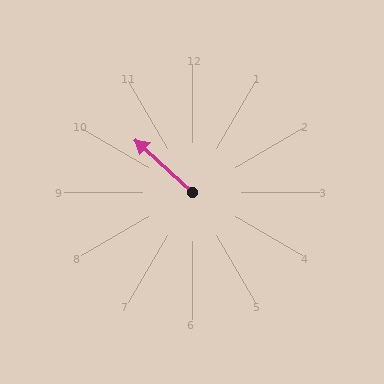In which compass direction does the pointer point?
Northwest.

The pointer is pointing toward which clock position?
Roughly 10 o'clock.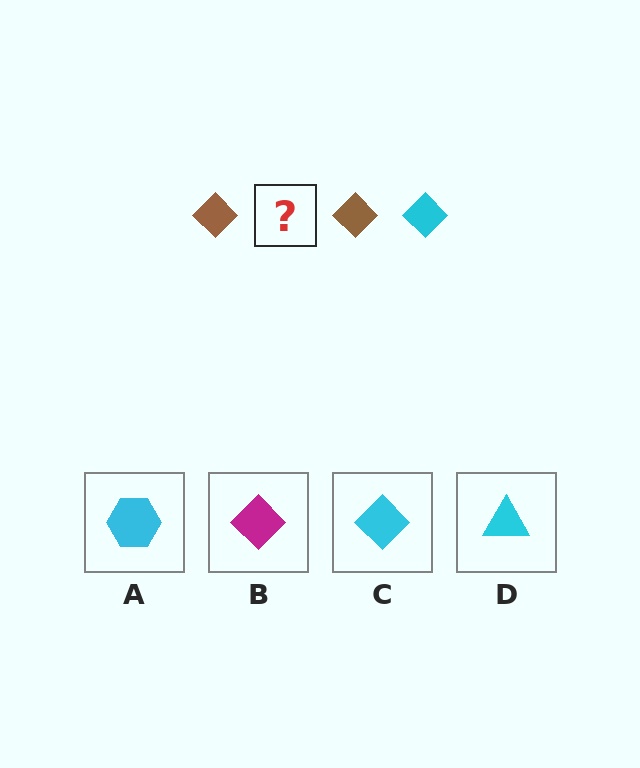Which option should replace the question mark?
Option C.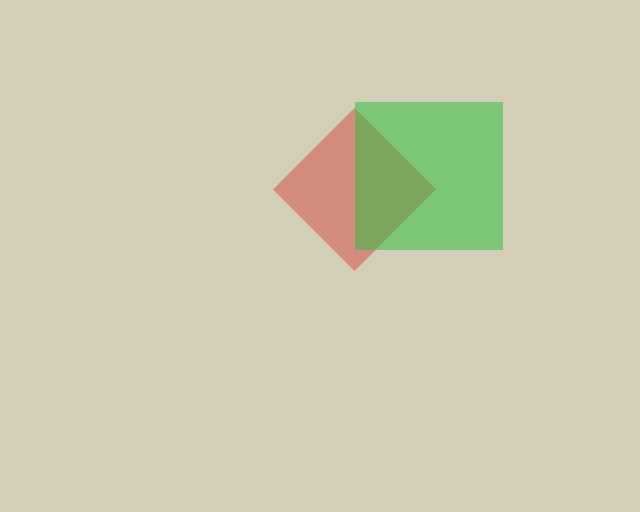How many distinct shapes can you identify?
There are 2 distinct shapes: a red diamond, a green square.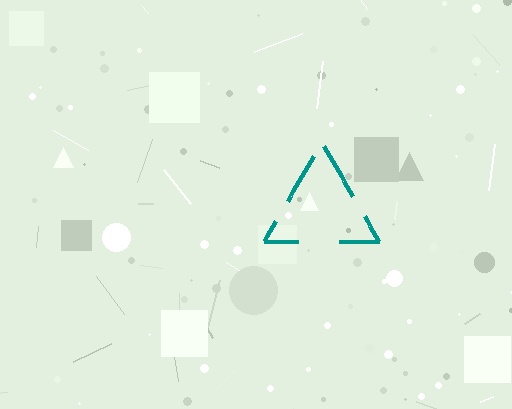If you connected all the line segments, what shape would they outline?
They would outline a triangle.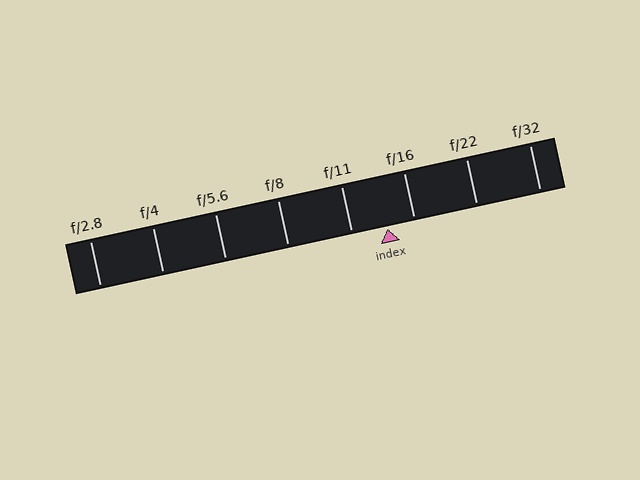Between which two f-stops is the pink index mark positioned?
The index mark is between f/11 and f/16.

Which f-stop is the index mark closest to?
The index mark is closest to f/16.